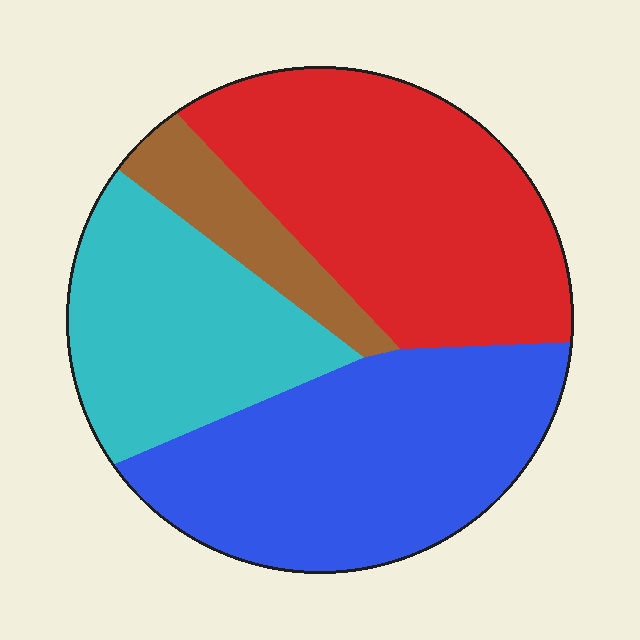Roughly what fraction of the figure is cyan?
Cyan covers roughly 25% of the figure.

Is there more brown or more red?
Red.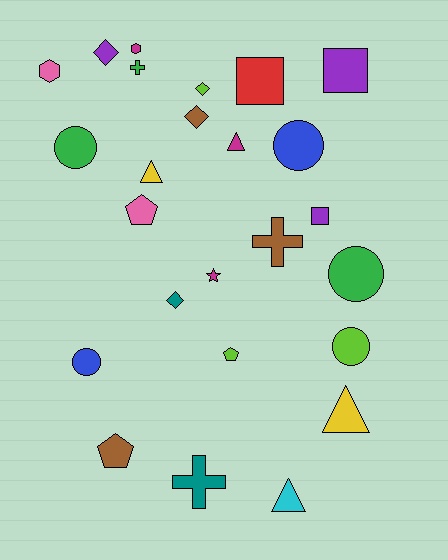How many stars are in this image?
There is 1 star.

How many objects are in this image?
There are 25 objects.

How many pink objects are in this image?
There are 2 pink objects.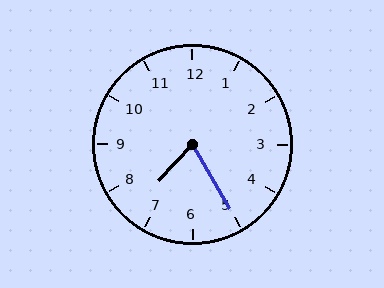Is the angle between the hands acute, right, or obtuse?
It is acute.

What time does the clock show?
7:25.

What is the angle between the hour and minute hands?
Approximately 72 degrees.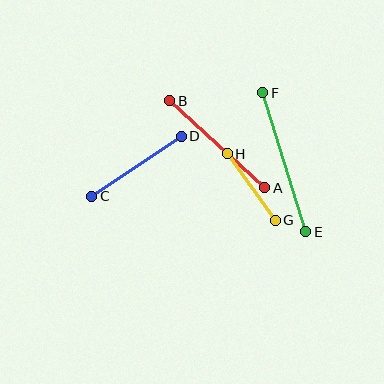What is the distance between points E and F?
The distance is approximately 146 pixels.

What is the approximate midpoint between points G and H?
The midpoint is at approximately (251, 187) pixels.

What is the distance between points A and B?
The distance is approximately 129 pixels.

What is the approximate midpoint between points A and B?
The midpoint is at approximately (217, 144) pixels.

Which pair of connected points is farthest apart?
Points E and F are farthest apart.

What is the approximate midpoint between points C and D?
The midpoint is at approximately (136, 166) pixels.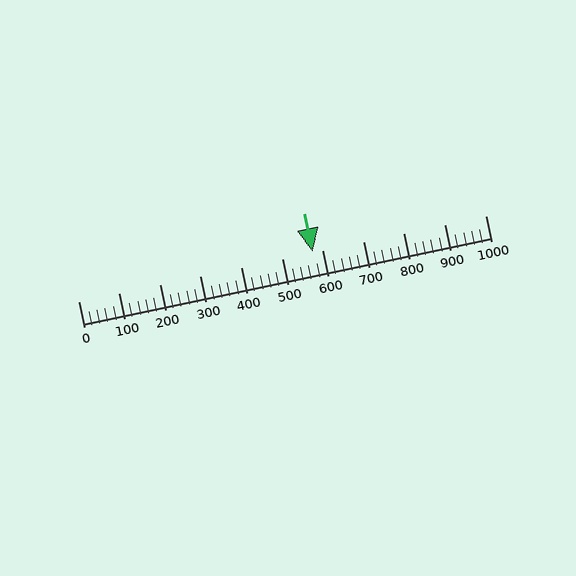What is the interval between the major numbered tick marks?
The major tick marks are spaced 100 units apart.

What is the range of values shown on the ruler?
The ruler shows values from 0 to 1000.